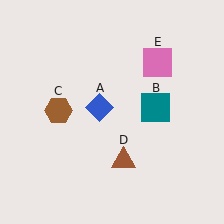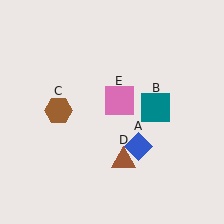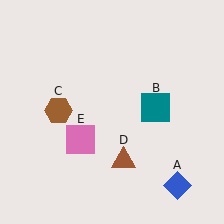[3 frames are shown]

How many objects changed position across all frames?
2 objects changed position: blue diamond (object A), pink square (object E).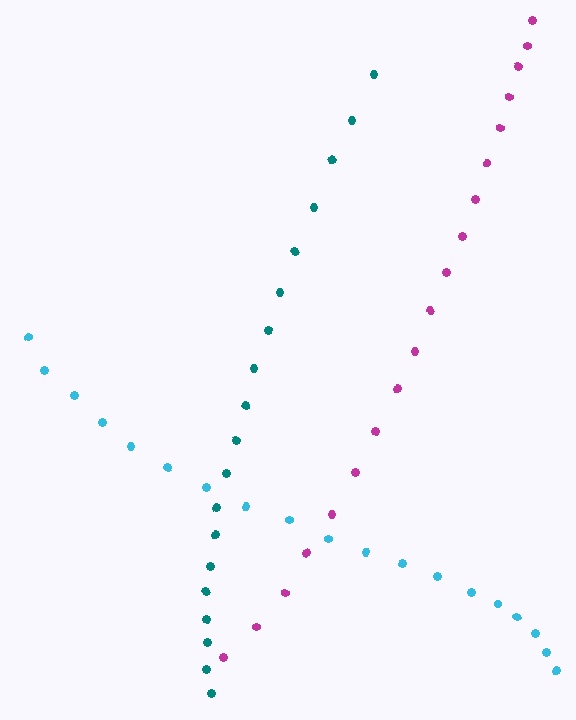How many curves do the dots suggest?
There are 3 distinct paths.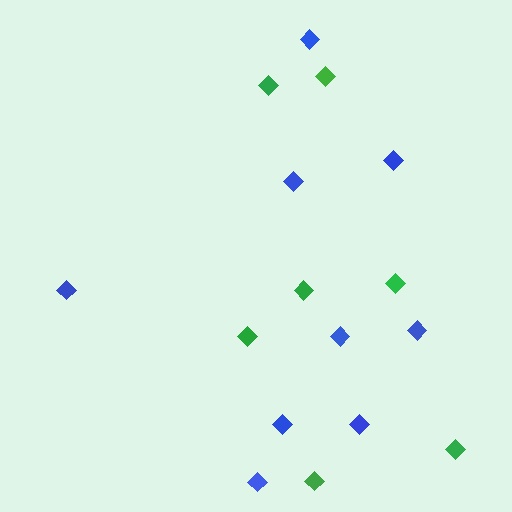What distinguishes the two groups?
There are 2 groups: one group of green diamonds (7) and one group of blue diamonds (9).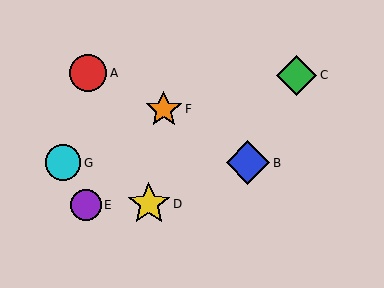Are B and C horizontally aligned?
No, B is at y≈163 and C is at y≈75.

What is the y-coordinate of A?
Object A is at y≈73.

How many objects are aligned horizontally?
2 objects (B, G) are aligned horizontally.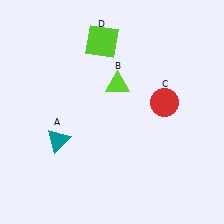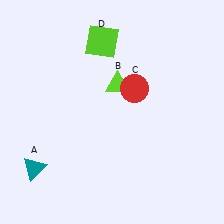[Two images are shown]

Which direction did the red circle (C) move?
The red circle (C) moved left.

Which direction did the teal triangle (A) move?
The teal triangle (A) moved down.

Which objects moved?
The objects that moved are: the teal triangle (A), the red circle (C).